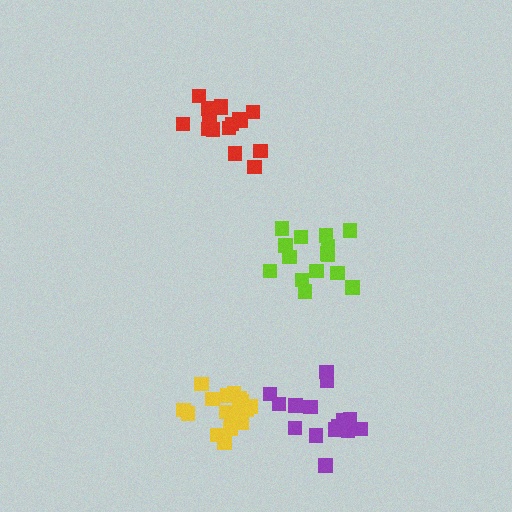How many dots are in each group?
Group 1: 17 dots, Group 2: 15 dots, Group 3: 15 dots, Group 4: 16 dots (63 total).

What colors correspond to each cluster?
The clusters are colored: yellow, lime, purple, red.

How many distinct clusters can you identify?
There are 4 distinct clusters.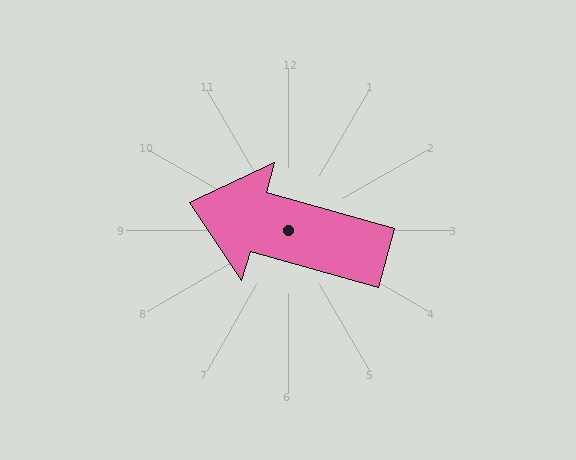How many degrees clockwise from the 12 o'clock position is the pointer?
Approximately 286 degrees.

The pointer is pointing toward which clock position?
Roughly 10 o'clock.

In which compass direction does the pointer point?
West.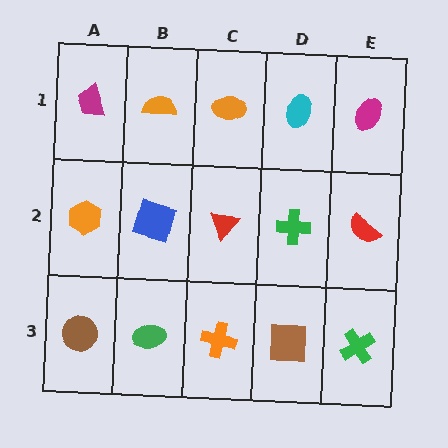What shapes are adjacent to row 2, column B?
An orange semicircle (row 1, column B), a green ellipse (row 3, column B), an orange hexagon (row 2, column A), a red triangle (row 2, column C).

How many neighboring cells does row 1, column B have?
3.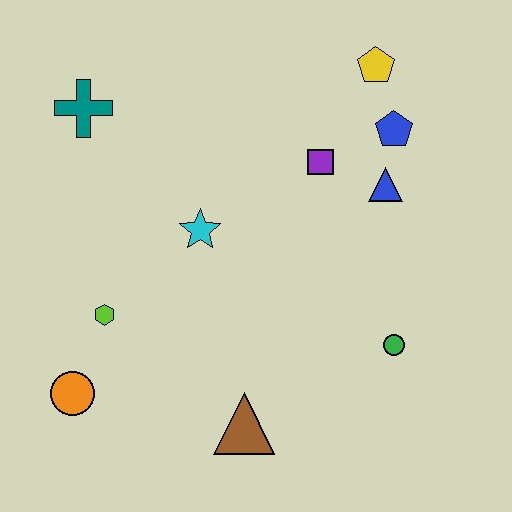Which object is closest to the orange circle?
The lime hexagon is closest to the orange circle.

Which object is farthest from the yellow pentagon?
The orange circle is farthest from the yellow pentagon.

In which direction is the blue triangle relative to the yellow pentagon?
The blue triangle is below the yellow pentagon.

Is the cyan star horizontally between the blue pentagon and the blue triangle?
No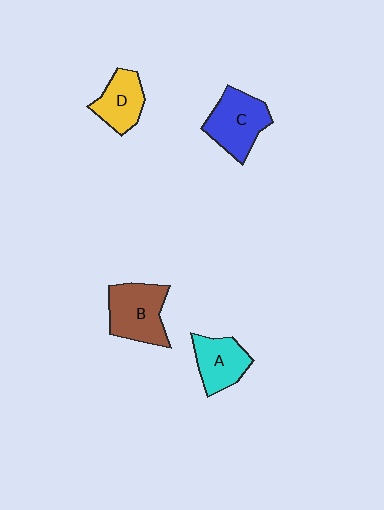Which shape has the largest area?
Shape B (brown).